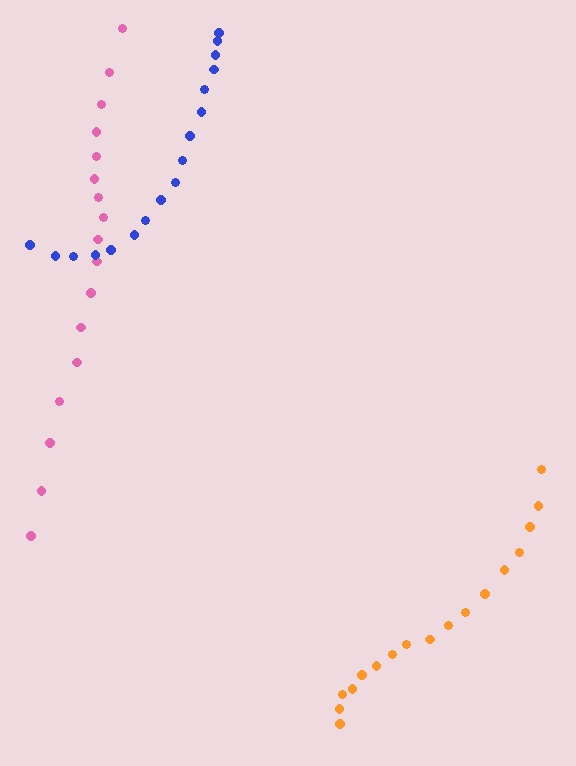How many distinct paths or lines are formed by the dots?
There are 3 distinct paths.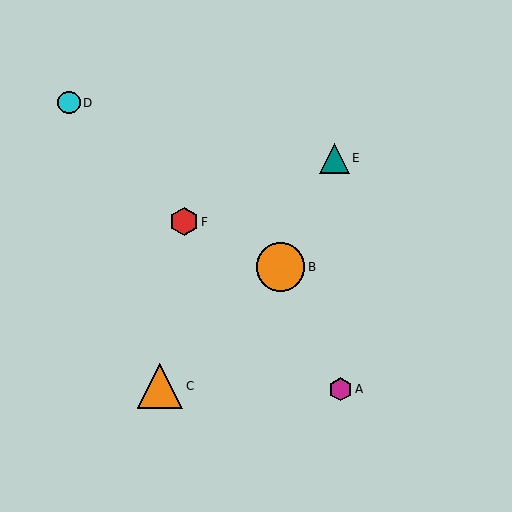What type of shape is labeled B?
Shape B is an orange circle.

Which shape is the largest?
The orange circle (labeled B) is the largest.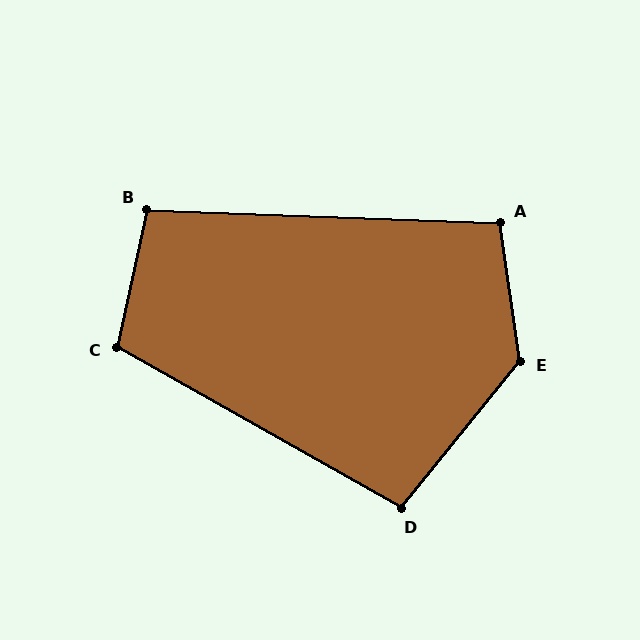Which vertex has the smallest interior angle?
D, at approximately 100 degrees.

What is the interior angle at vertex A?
Approximately 100 degrees (obtuse).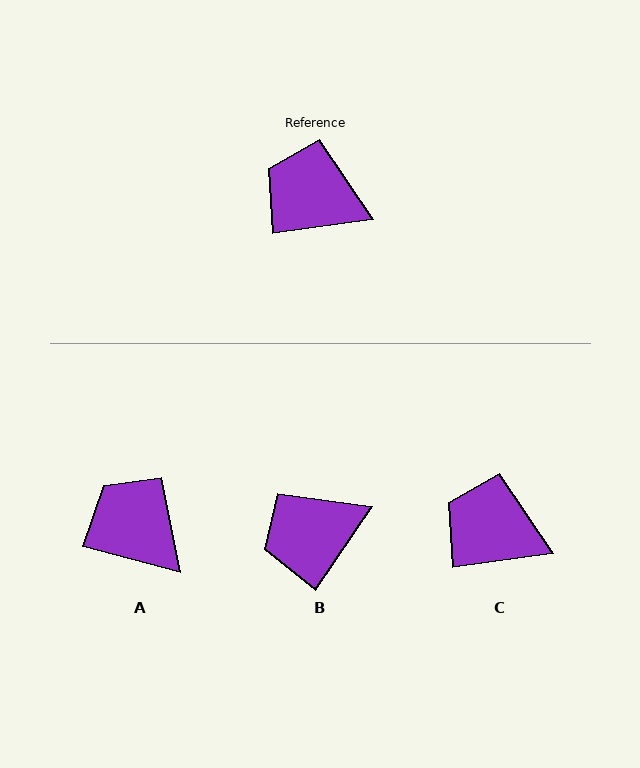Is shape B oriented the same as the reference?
No, it is off by about 48 degrees.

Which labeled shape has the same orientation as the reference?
C.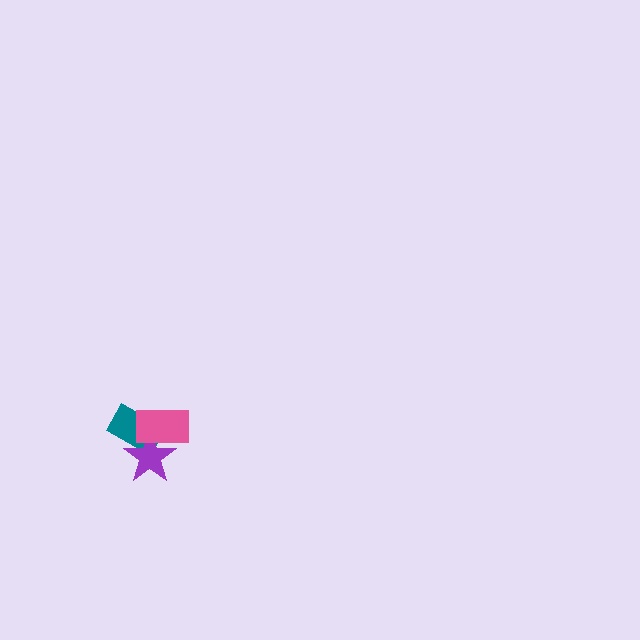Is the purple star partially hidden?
Yes, it is partially covered by another shape.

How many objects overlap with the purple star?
2 objects overlap with the purple star.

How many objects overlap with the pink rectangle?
2 objects overlap with the pink rectangle.